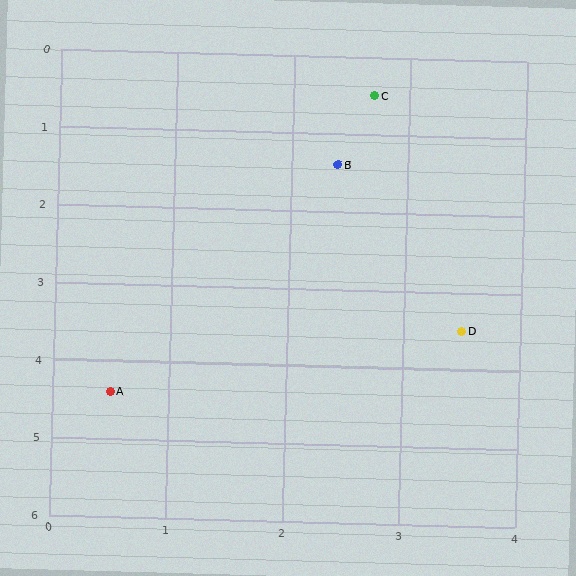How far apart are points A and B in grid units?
Points A and B are about 3.6 grid units apart.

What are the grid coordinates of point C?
Point C is at approximately (2.7, 0.5).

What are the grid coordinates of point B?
Point B is at approximately (2.4, 1.4).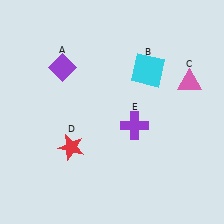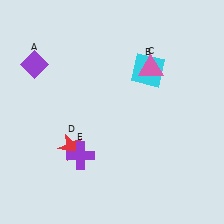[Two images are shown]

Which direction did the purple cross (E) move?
The purple cross (E) moved left.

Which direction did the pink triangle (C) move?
The pink triangle (C) moved left.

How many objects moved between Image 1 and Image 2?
3 objects moved between the two images.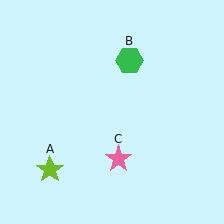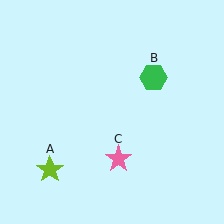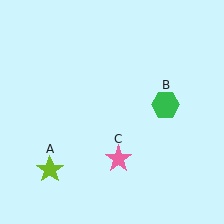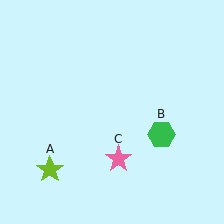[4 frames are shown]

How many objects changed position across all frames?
1 object changed position: green hexagon (object B).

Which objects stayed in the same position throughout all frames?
Lime star (object A) and pink star (object C) remained stationary.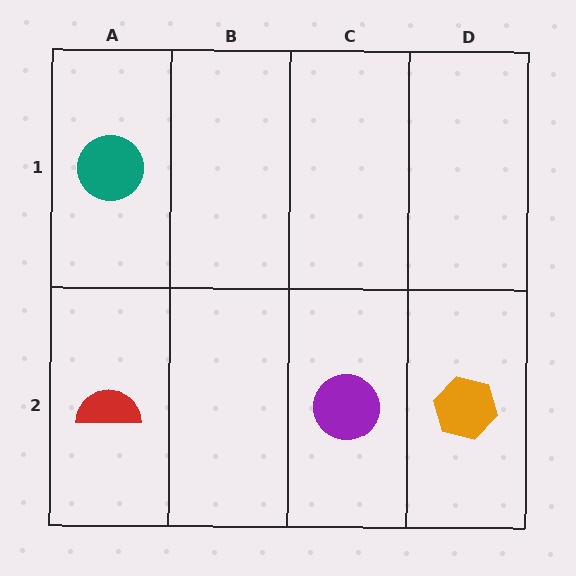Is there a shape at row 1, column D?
No, that cell is empty.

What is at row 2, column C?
A purple circle.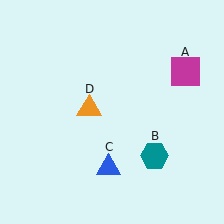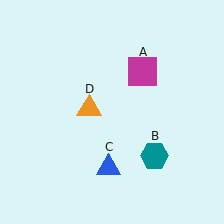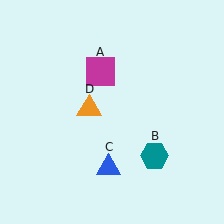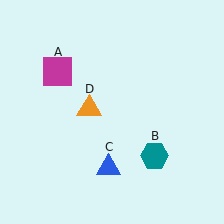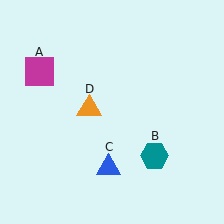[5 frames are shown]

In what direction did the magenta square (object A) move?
The magenta square (object A) moved left.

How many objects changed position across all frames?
1 object changed position: magenta square (object A).